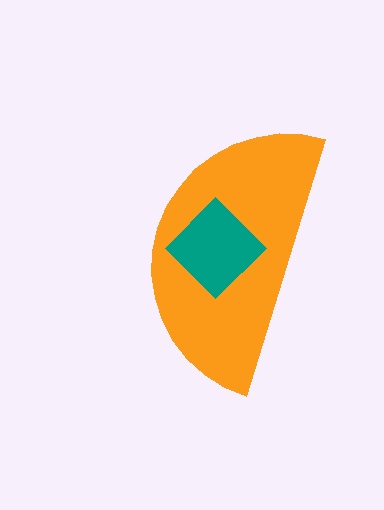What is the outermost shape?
The orange semicircle.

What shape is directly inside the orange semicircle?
The teal diamond.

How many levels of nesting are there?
2.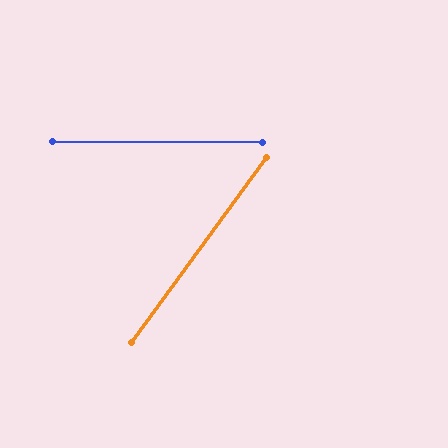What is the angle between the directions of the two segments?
Approximately 54 degrees.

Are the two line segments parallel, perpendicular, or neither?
Neither parallel nor perpendicular — they differ by about 54°.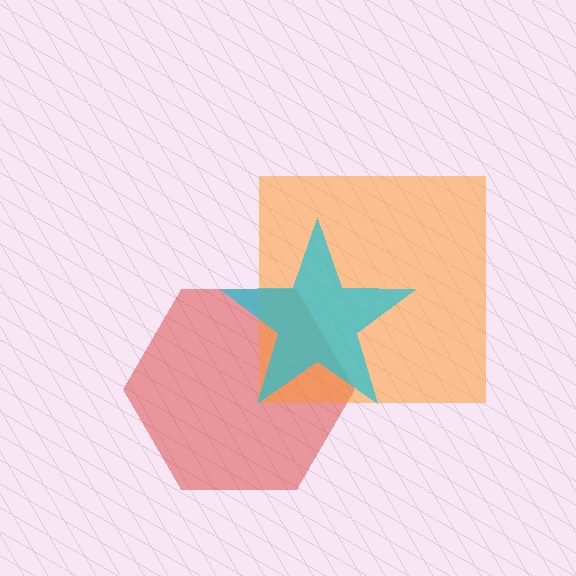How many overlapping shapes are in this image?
There are 3 overlapping shapes in the image.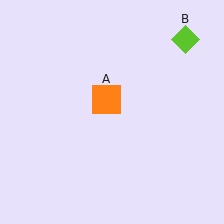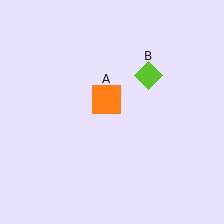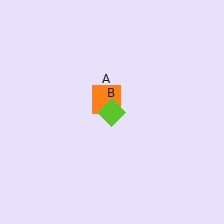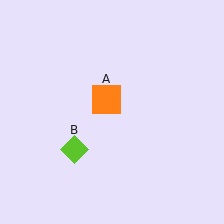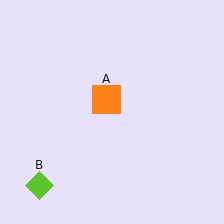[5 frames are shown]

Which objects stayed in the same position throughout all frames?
Orange square (object A) remained stationary.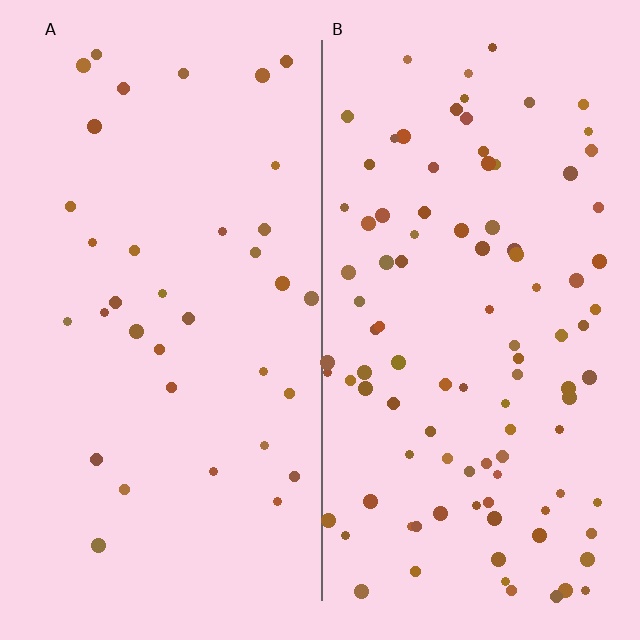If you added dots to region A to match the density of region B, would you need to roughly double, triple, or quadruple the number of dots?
Approximately triple.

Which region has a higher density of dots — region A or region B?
B (the right).